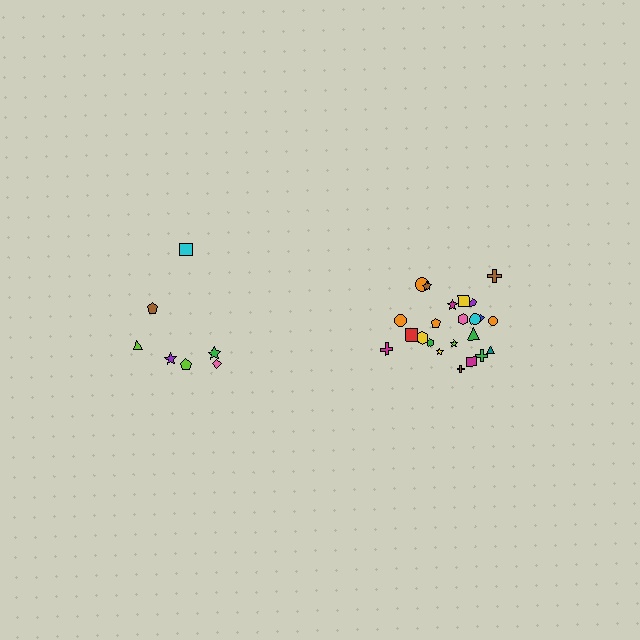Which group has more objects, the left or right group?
The right group.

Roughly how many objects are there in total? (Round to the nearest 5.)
Roughly 30 objects in total.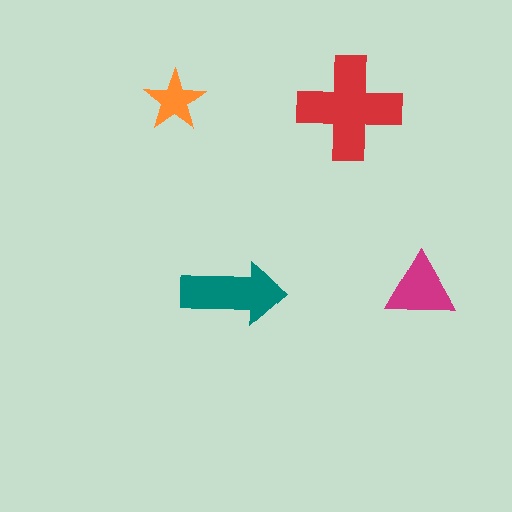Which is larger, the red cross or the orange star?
The red cross.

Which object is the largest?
The red cross.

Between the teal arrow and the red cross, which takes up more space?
The red cross.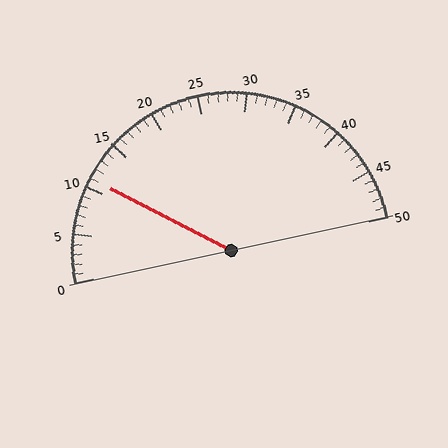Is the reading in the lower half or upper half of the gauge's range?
The reading is in the lower half of the range (0 to 50).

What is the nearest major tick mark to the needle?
The nearest major tick mark is 10.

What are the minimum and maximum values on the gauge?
The gauge ranges from 0 to 50.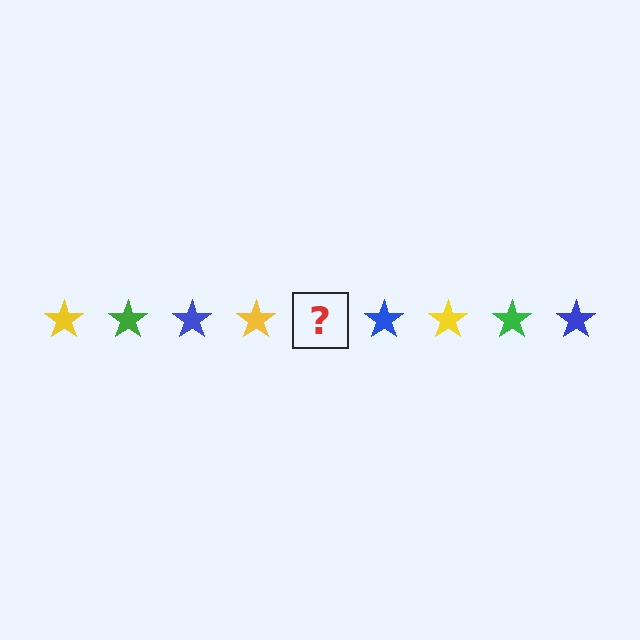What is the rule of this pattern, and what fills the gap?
The rule is that the pattern cycles through yellow, green, blue stars. The gap should be filled with a green star.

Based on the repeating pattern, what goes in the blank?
The blank should be a green star.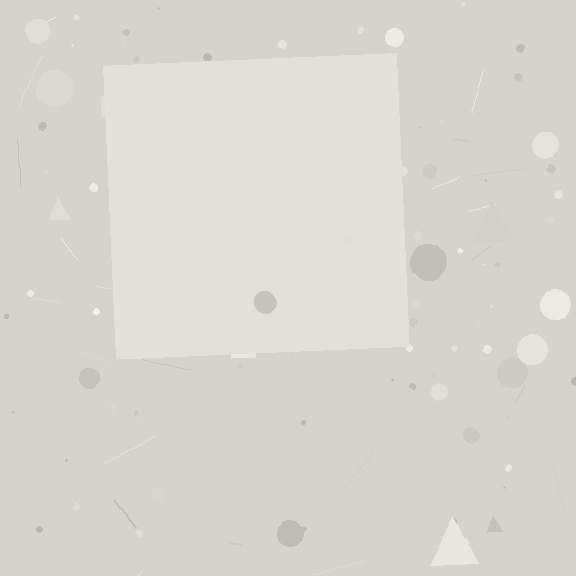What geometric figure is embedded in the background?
A square is embedded in the background.